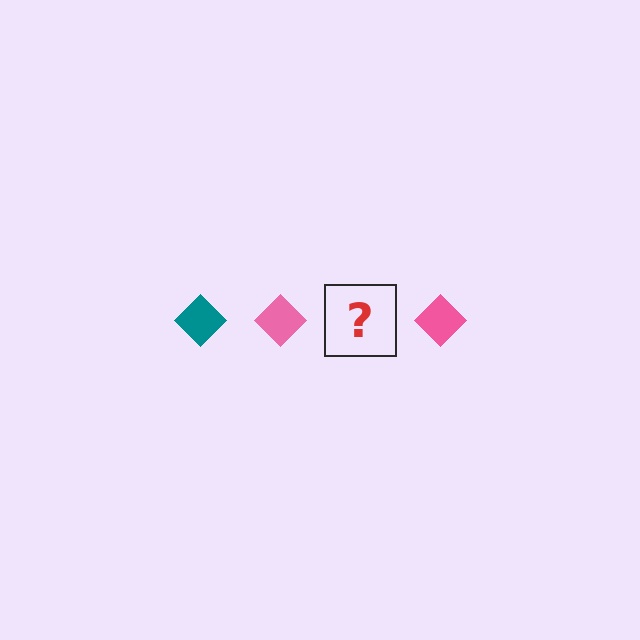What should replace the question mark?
The question mark should be replaced with a teal diamond.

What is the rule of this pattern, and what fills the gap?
The rule is that the pattern cycles through teal, pink diamonds. The gap should be filled with a teal diamond.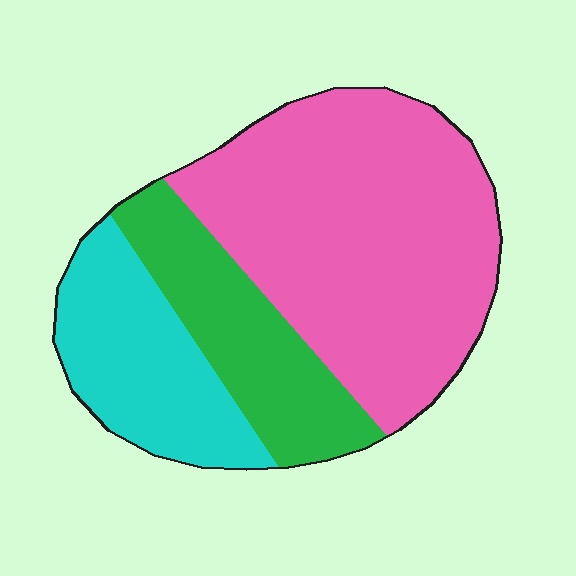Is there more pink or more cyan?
Pink.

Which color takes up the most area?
Pink, at roughly 55%.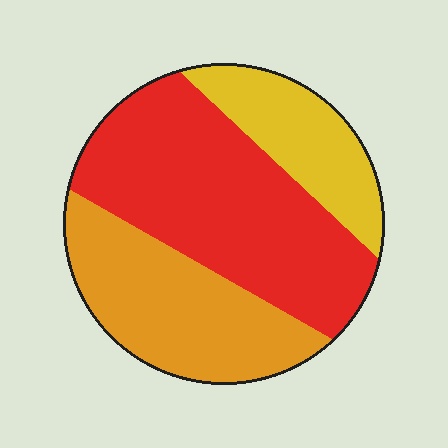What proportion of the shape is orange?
Orange takes up about one third (1/3) of the shape.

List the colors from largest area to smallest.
From largest to smallest: red, orange, yellow.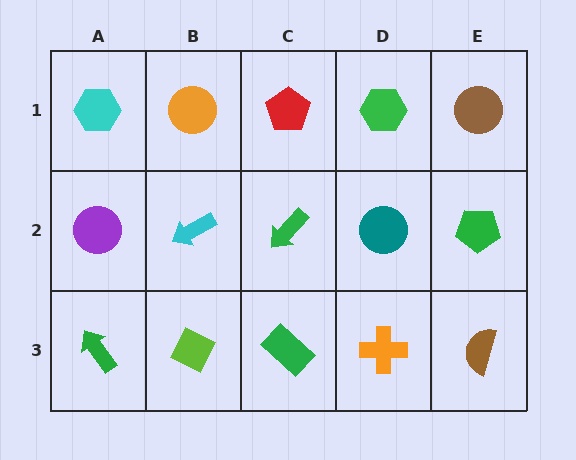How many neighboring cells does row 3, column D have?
3.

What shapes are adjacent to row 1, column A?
A purple circle (row 2, column A), an orange circle (row 1, column B).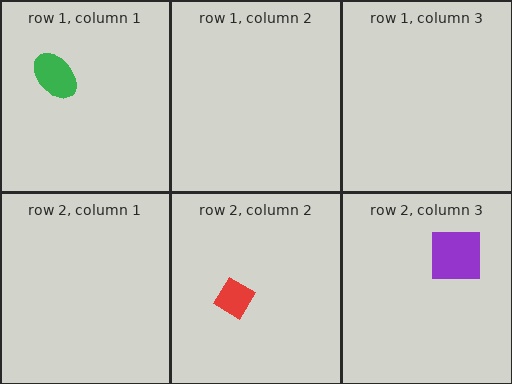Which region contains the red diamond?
The row 2, column 2 region.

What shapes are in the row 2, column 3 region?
The purple square.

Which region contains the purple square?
The row 2, column 3 region.